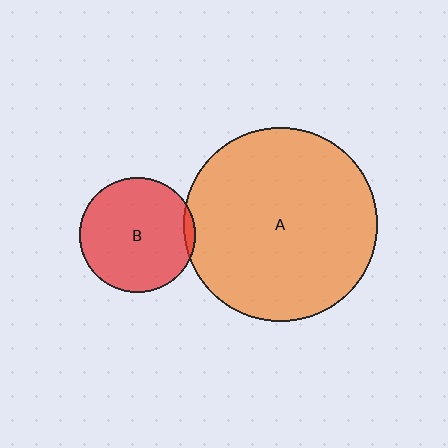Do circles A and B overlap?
Yes.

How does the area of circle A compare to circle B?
Approximately 2.8 times.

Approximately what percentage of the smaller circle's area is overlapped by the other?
Approximately 5%.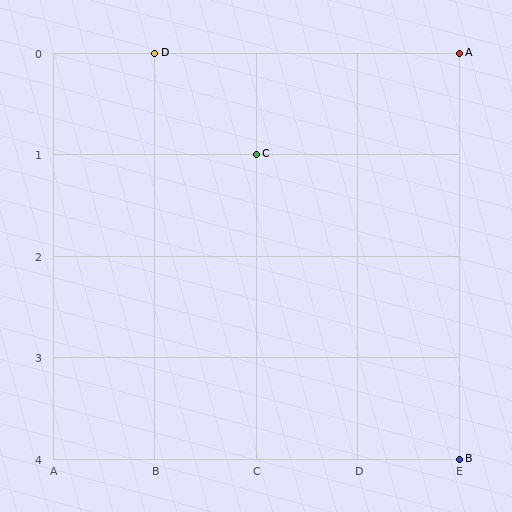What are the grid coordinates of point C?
Point C is at grid coordinates (C, 1).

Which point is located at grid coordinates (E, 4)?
Point B is at (E, 4).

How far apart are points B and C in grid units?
Points B and C are 2 columns and 3 rows apart (about 3.6 grid units diagonally).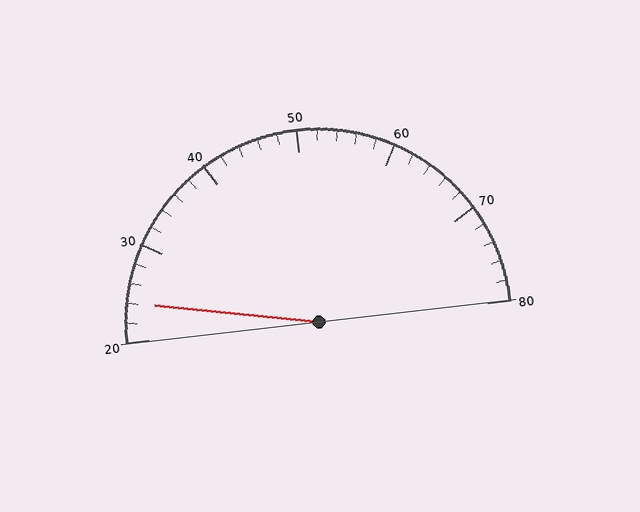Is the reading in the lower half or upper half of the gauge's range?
The reading is in the lower half of the range (20 to 80).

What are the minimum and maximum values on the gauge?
The gauge ranges from 20 to 80.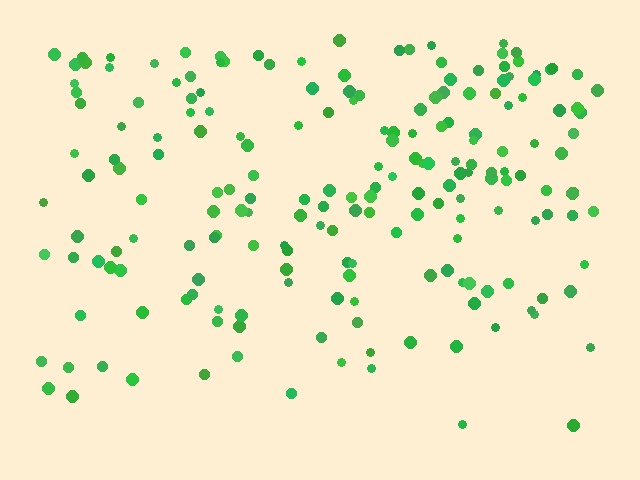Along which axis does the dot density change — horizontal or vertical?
Vertical.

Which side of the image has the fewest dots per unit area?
The bottom.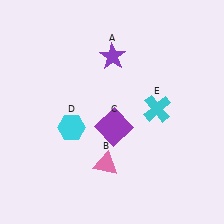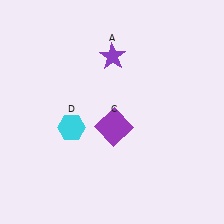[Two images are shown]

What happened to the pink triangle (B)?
The pink triangle (B) was removed in Image 2. It was in the bottom-left area of Image 1.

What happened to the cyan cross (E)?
The cyan cross (E) was removed in Image 2. It was in the top-right area of Image 1.